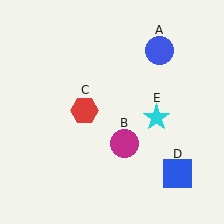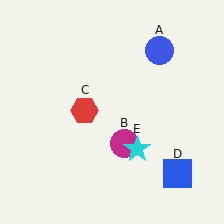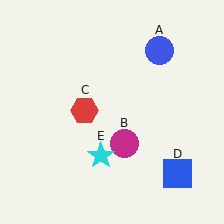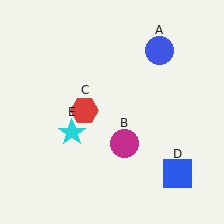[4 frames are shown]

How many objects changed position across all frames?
1 object changed position: cyan star (object E).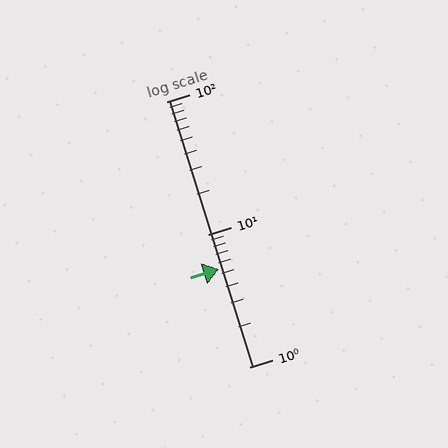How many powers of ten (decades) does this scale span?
The scale spans 2 decades, from 1 to 100.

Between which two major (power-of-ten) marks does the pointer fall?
The pointer is between 1 and 10.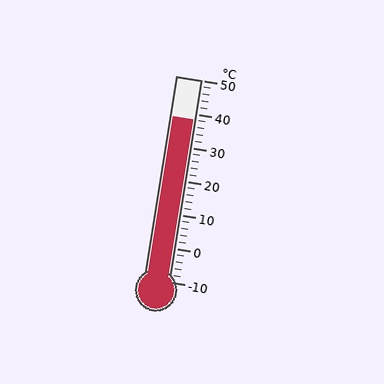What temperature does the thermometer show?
The thermometer shows approximately 38°C.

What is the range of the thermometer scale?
The thermometer scale ranges from -10°C to 50°C.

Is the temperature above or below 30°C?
The temperature is above 30°C.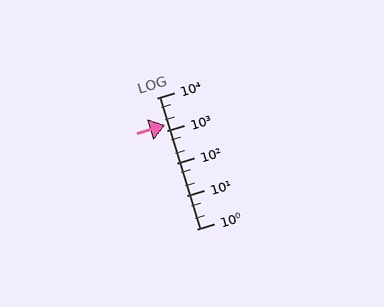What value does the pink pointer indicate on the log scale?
The pointer indicates approximately 1500.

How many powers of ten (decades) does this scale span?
The scale spans 4 decades, from 1 to 10000.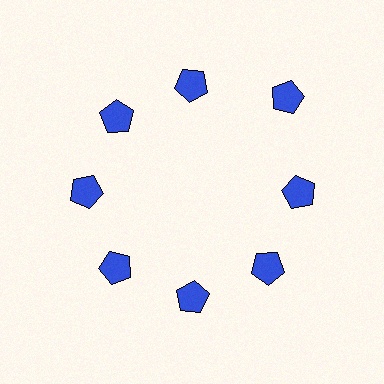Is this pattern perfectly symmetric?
No. The 8 blue pentagons are arranged in a ring, but one element near the 2 o'clock position is pushed outward from the center, breaking the 8-fold rotational symmetry.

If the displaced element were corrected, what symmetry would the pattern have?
It would have 8-fold rotational symmetry — the pattern would map onto itself every 45 degrees.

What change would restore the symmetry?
The symmetry would be restored by moving it inward, back onto the ring so that all 8 pentagons sit at equal angles and equal distance from the center.